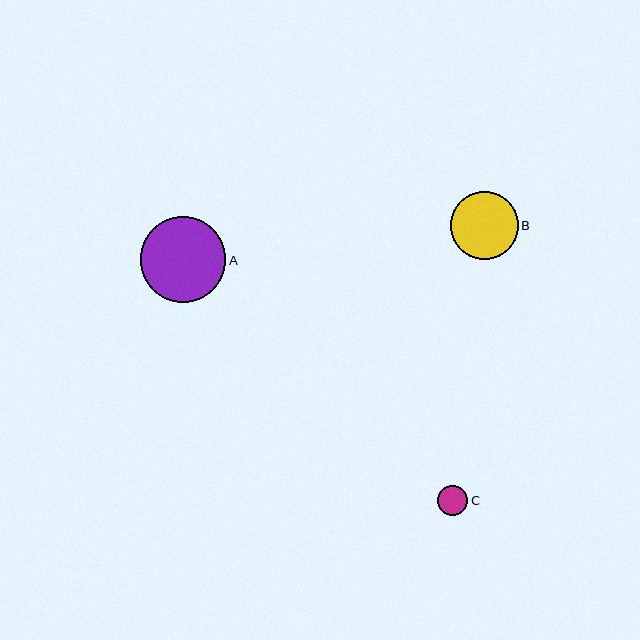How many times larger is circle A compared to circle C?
Circle A is approximately 2.8 times the size of circle C.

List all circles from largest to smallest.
From largest to smallest: A, B, C.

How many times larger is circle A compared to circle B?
Circle A is approximately 1.3 times the size of circle B.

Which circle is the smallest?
Circle C is the smallest with a size of approximately 30 pixels.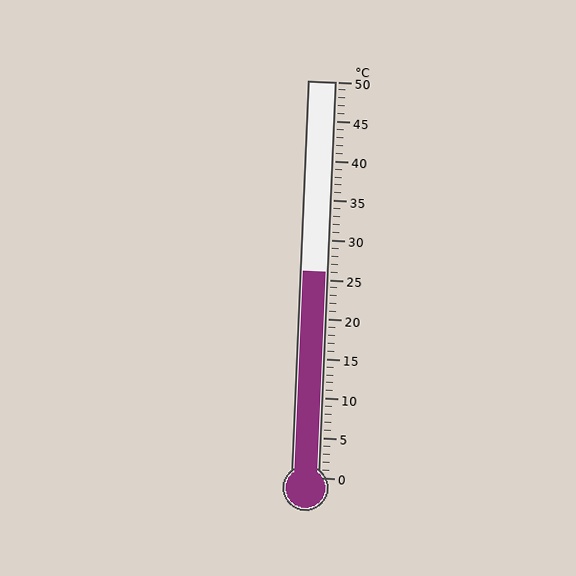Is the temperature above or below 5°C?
The temperature is above 5°C.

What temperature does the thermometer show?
The thermometer shows approximately 26°C.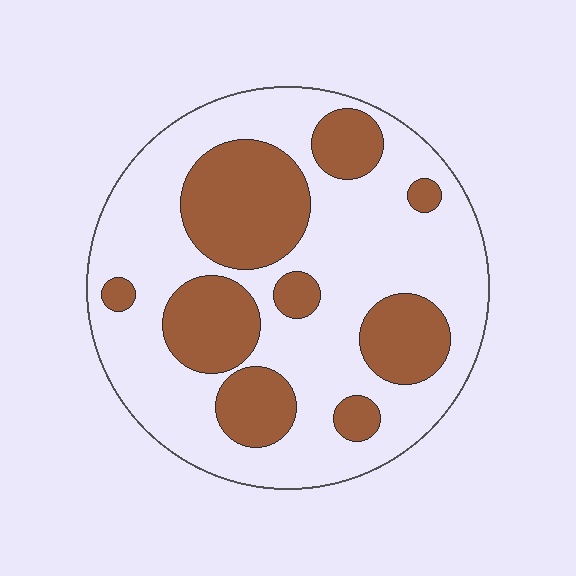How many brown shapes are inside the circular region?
9.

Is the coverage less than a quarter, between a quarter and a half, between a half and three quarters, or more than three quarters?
Between a quarter and a half.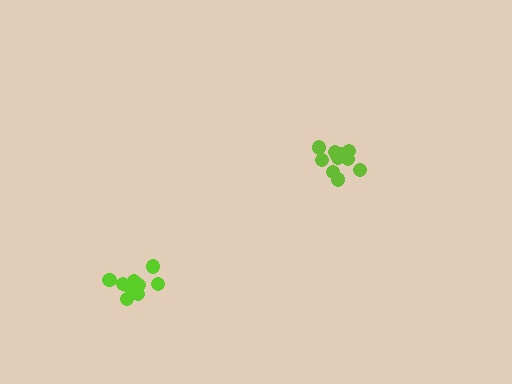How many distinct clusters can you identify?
There are 2 distinct clusters.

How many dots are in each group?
Group 1: 11 dots, Group 2: 12 dots (23 total).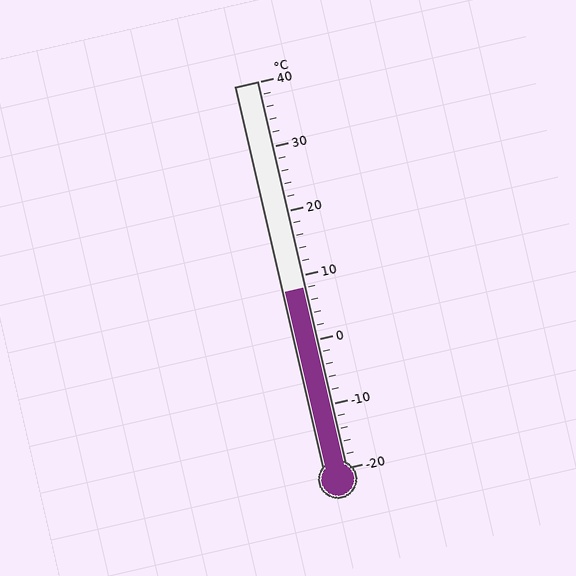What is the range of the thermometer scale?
The thermometer scale ranges from -20°C to 40°C.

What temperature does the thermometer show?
The thermometer shows approximately 8°C.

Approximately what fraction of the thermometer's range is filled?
The thermometer is filled to approximately 45% of its range.